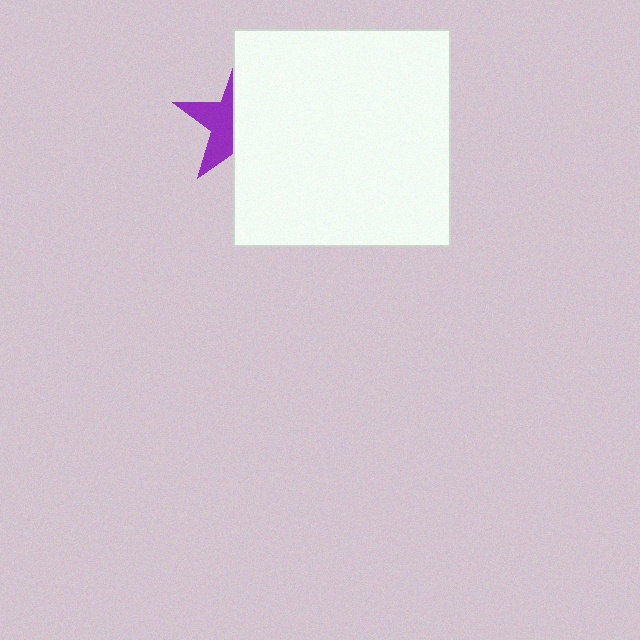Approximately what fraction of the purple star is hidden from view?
Roughly 56% of the purple star is hidden behind the white square.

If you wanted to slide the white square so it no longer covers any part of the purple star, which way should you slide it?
Slide it right — that is the most direct way to separate the two shapes.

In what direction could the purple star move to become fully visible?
The purple star could move left. That would shift it out from behind the white square entirely.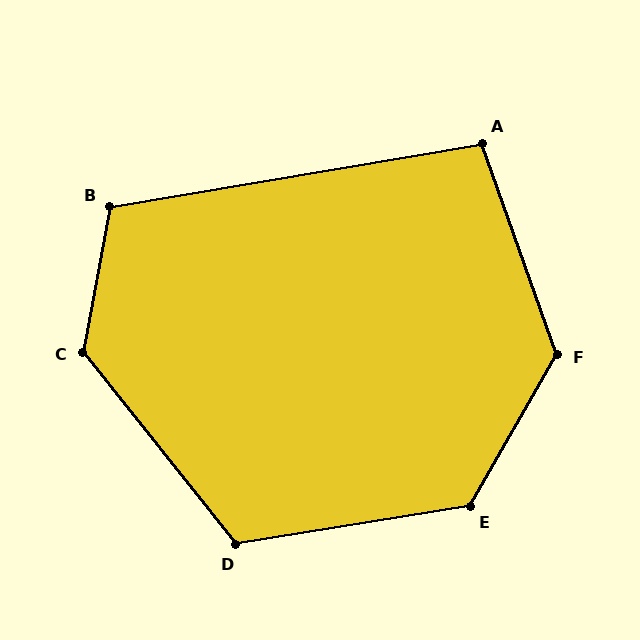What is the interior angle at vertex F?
Approximately 131 degrees (obtuse).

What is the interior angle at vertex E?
Approximately 129 degrees (obtuse).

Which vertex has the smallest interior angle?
A, at approximately 100 degrees.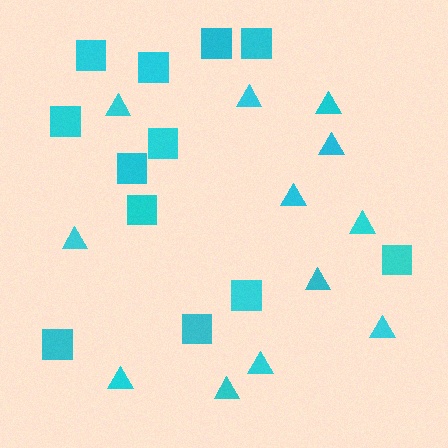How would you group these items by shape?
There are 2 groups: one group of triangles (12) and one group of squares (12).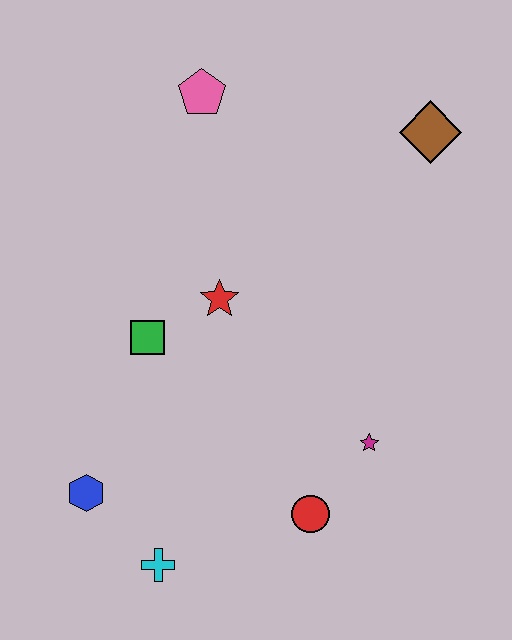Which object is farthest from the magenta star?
The pink pentagon is farthest from the magenta star.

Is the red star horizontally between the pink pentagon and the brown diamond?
Yes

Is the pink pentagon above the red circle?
Yes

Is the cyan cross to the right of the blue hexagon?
Yes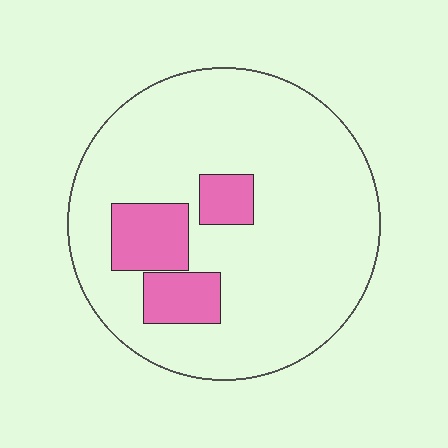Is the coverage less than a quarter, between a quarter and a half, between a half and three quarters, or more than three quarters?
Less than a quarter.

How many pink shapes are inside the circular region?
3.